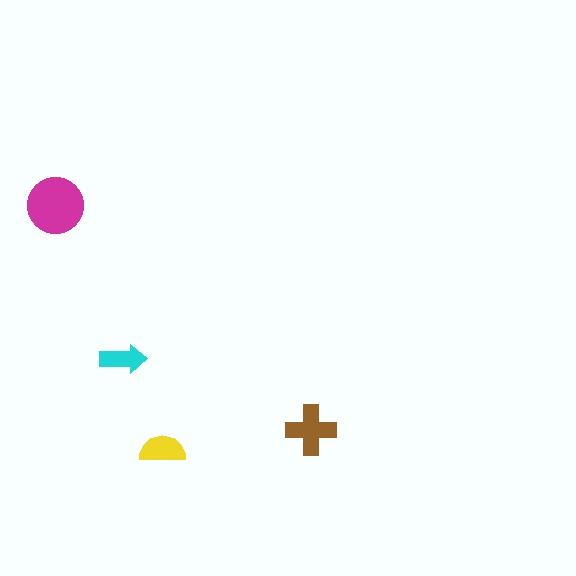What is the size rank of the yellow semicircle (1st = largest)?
3rd.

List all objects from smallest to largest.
The cyan arrow, the yellow semicircle, the brown cross, the magenta circle.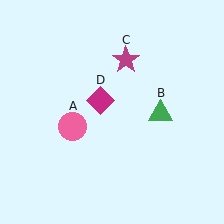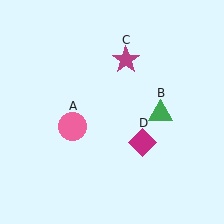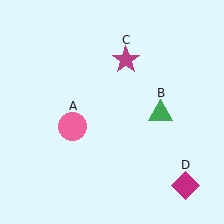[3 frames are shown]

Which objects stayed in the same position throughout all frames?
Pink circle (object A) and green triangle (object B) and magenta star (object C) remained stationary.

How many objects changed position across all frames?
1 object changed position: magenta diamond (object D).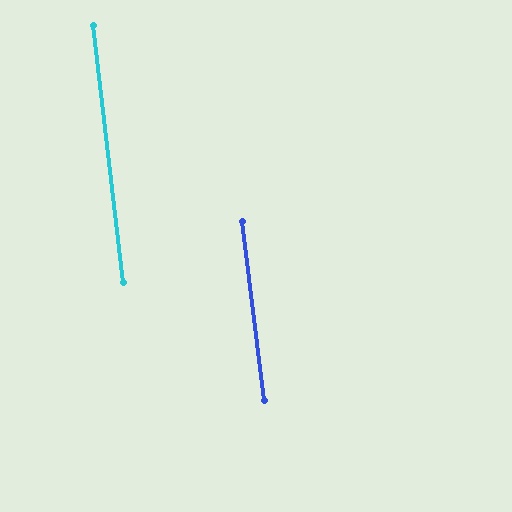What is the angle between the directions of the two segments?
Approximately 0 degrees.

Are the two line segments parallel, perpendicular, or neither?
Parallel — their directions differ by only 0.0°.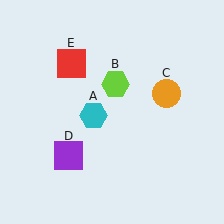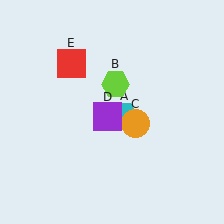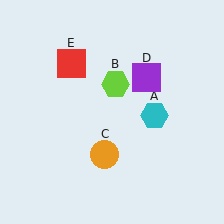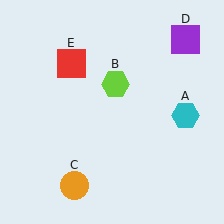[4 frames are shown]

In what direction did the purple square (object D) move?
The purple square (object D) moved up and to the right.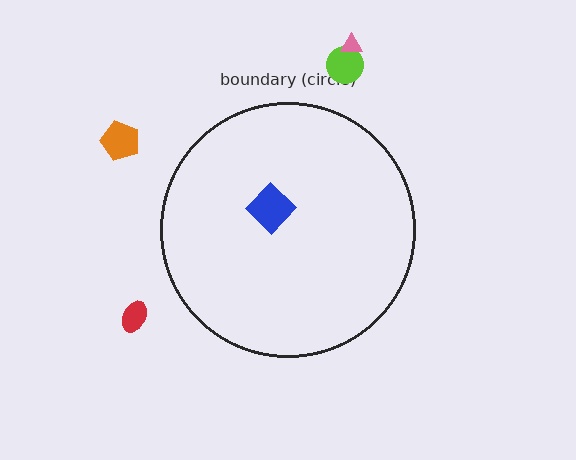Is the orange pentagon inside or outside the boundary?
Outside.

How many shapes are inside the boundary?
1 inside, 4 outside.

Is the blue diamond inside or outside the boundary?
Inside.